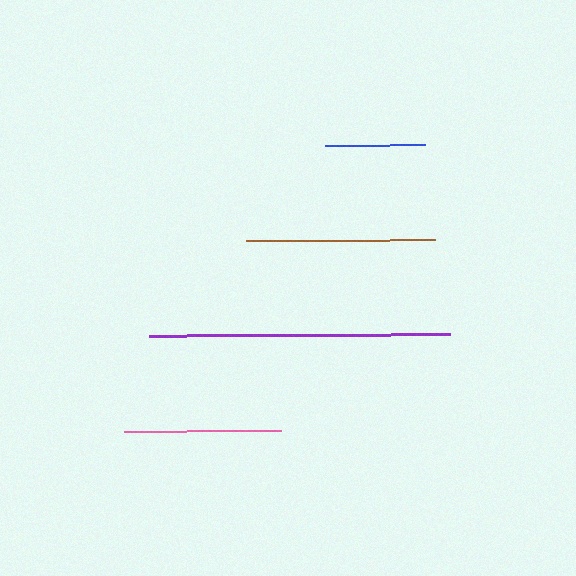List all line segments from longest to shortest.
From longest to shortest: purple, brown, pink, blue.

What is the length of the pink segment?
The pink segment is approximately 157 pixels long.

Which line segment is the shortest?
The blue line is the shortest at approximately 100 pixels.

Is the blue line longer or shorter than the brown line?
The brown line is longer than the blue line.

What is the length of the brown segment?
The brown segment is approximately 188 pixels long.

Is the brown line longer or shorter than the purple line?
The purple line is longer than the brown line.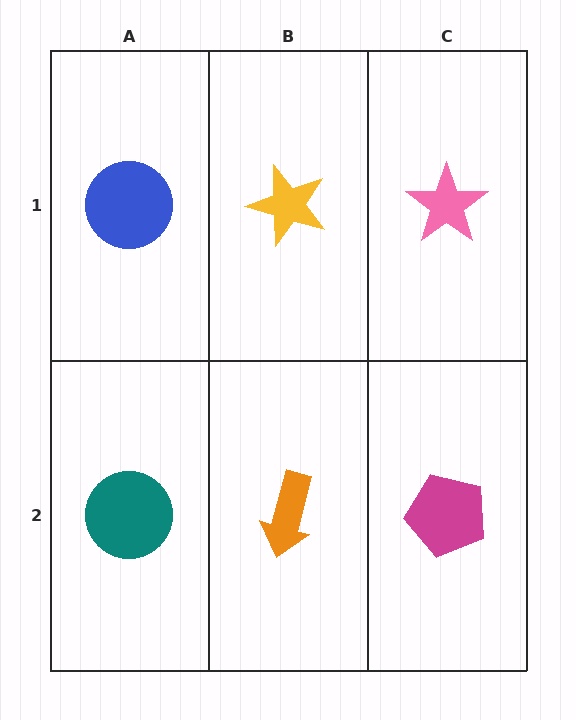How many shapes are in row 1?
3 shapes.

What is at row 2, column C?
A magenta pentagon.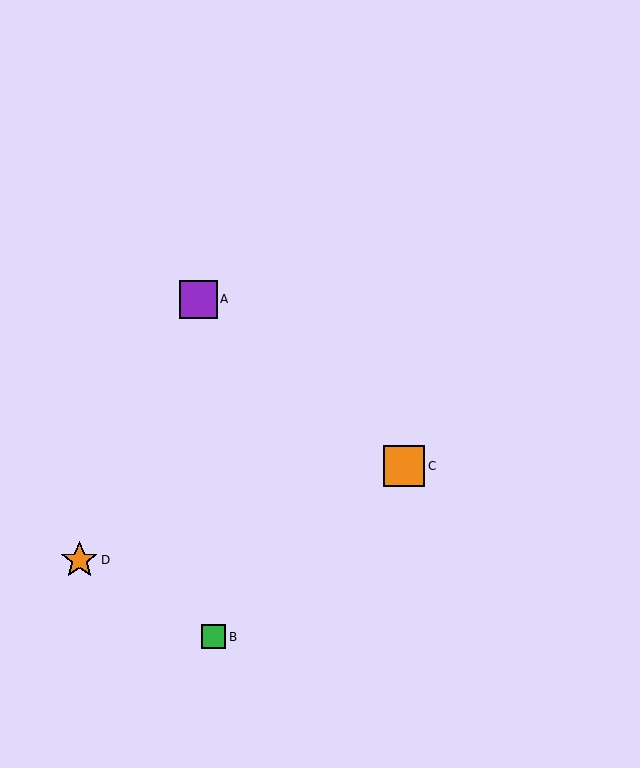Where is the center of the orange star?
The center of the orange star is at (79, 560).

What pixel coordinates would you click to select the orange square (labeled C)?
Click at (404, 466) to select the orange square C.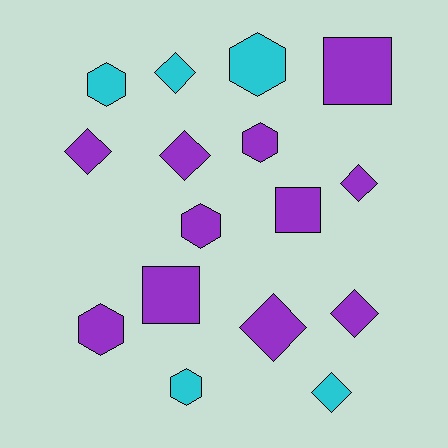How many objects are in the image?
There are 16 objects.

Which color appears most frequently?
Purple, with 11 objects.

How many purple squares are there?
There are 3 purple squares.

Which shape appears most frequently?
Diamond, with 7 objects.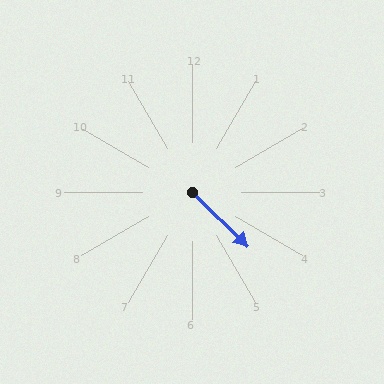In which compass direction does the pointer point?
Southeast.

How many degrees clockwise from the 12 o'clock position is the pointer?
Approximately 134 degrees.